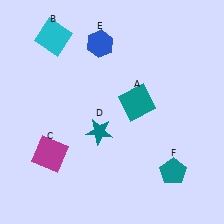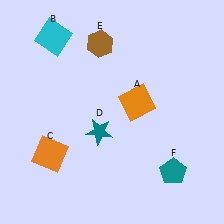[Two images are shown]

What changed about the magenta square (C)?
In Image 1, C is magenta. In Image 2, it changed to orange.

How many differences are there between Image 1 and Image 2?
There are 3 differences between the two images.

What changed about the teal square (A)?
In Image 1, A is teal. In Image 2, it changed to orange.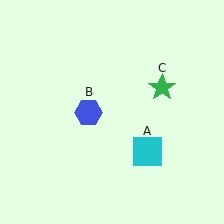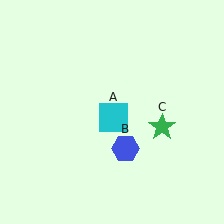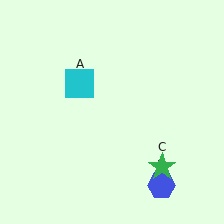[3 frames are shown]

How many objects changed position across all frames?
3 objects changed position: cyan square (object A), blue hexagon (object B), green star (object C).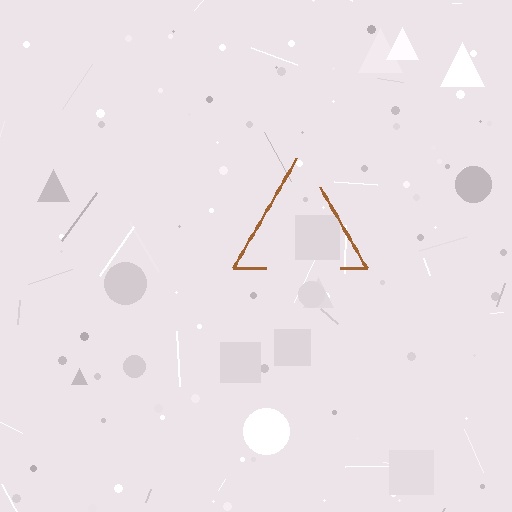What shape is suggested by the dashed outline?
The dashed outline suggests a triangle.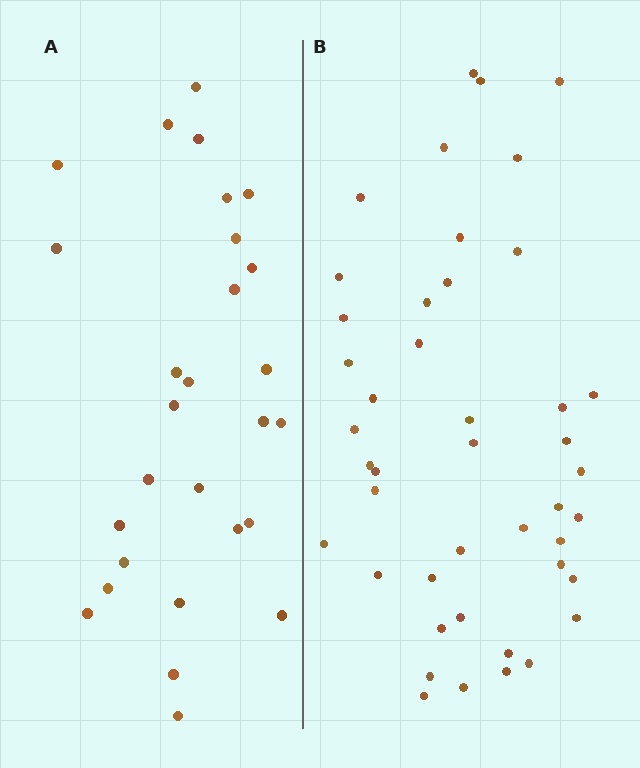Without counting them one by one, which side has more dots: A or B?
Region B (the right region) has more dots.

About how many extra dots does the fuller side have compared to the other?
Region B has approximately 15 more dots than region A.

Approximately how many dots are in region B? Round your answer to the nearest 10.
About 40 dots. (The exact count is 44, which rounds to 40.)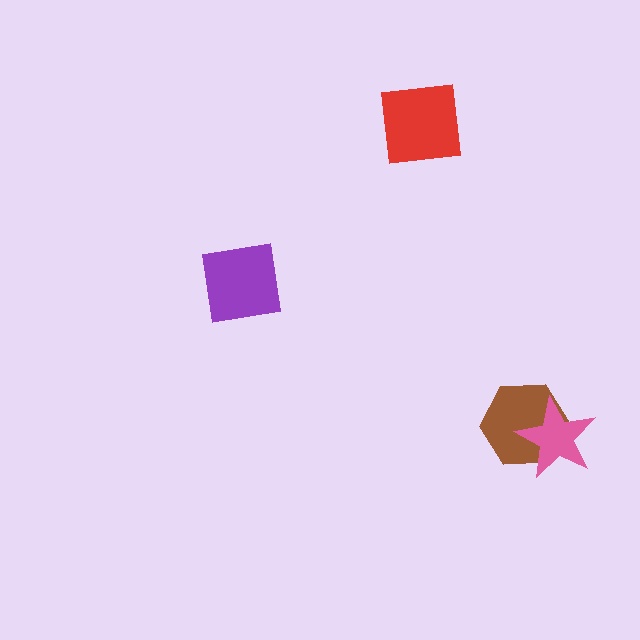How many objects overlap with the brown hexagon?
1 object overlaps with the brown hexagon.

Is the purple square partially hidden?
No, no other shape covers it.